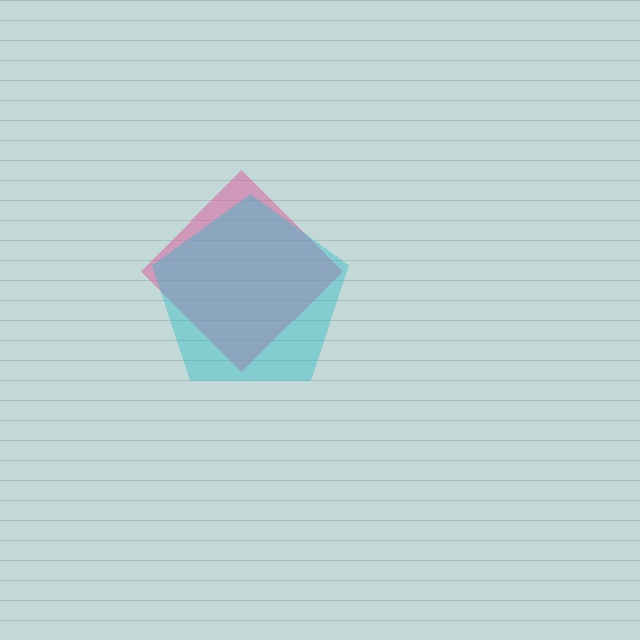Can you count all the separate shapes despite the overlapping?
Yes, there are 2 separate shapes.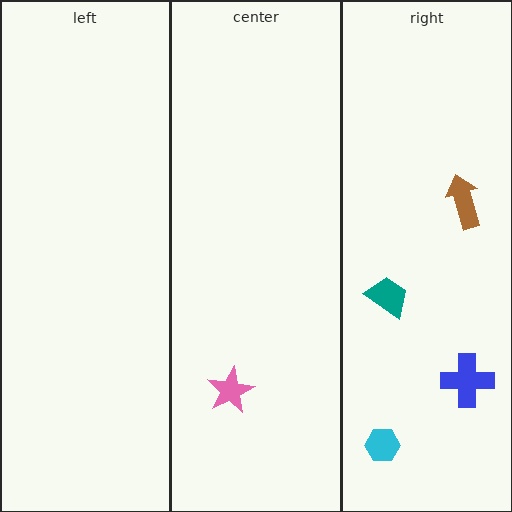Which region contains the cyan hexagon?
The right region.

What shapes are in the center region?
The pink star.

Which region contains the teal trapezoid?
The right region.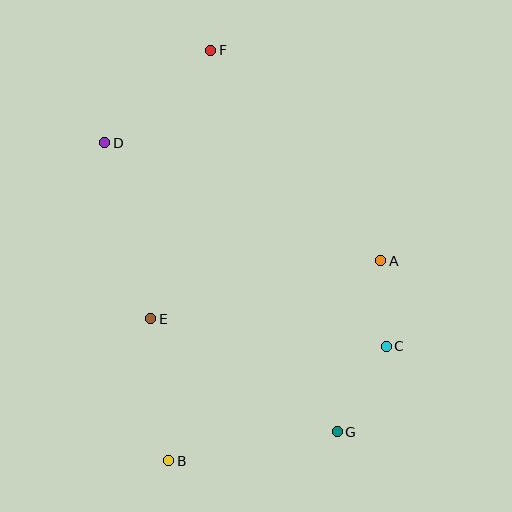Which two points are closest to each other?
Points A and C are closest to each other.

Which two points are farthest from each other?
Points B and F are farthest from each other.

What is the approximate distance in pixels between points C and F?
The distance between C and F is approximately 344 pixels.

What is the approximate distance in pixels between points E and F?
The distance between E and F is approximately 275 pixels.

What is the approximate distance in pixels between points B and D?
The distance between B and D is approximately 324 pixels.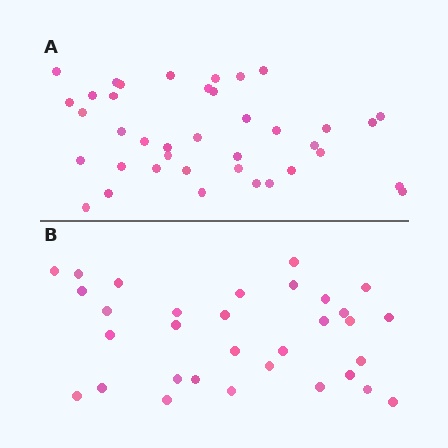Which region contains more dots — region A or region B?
Region A (the top region) has more dots.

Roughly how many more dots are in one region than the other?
Region A has roughly 8 or so more dots than region B.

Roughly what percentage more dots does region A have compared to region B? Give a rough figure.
About 20% more.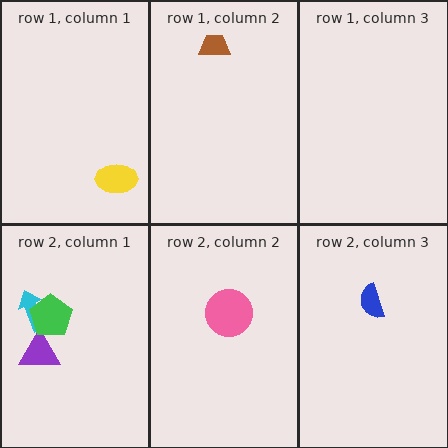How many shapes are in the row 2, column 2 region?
1.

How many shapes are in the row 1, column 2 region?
1.